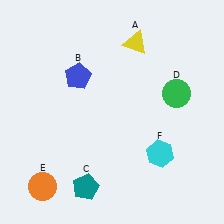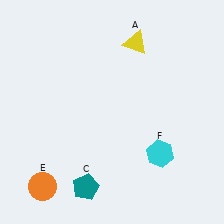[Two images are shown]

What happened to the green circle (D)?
The green circle (D) was removed in Image 2. It was in the top-right area of Image 1.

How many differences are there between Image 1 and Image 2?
There are 2 differences between the two images.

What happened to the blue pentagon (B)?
The blue pentagon (B) was removed in Image 2. It was in the top-left area of Image 1.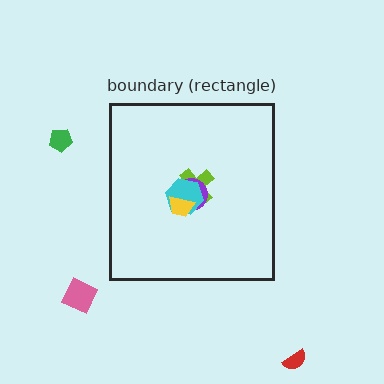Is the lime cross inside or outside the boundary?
Inside.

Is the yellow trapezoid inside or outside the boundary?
Inside.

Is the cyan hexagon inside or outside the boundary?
Inside.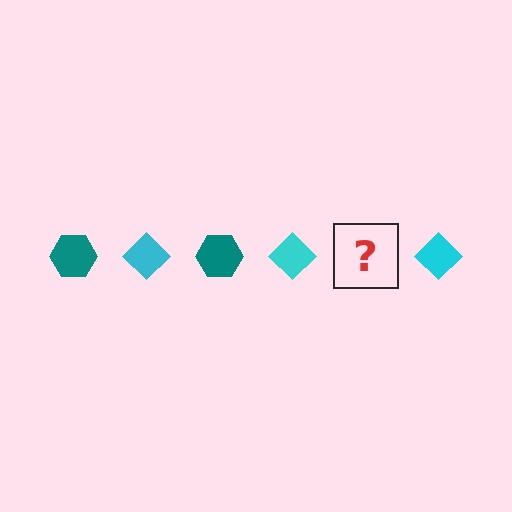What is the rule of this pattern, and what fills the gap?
The rule is that the pattern alternates between teal hexagon and cyan diamond. The gap should be filled with a teal hexagon.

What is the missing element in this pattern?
The missing element is a teal hexagon.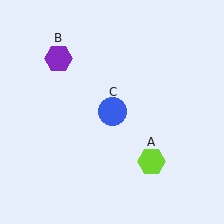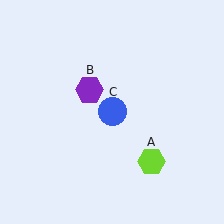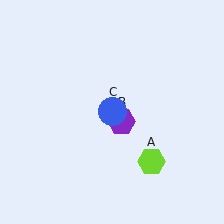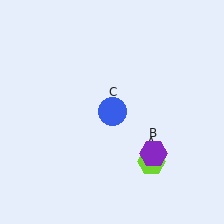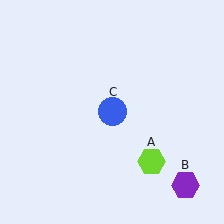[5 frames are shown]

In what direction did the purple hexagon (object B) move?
The purple hexagon (object B) moved down and to the right.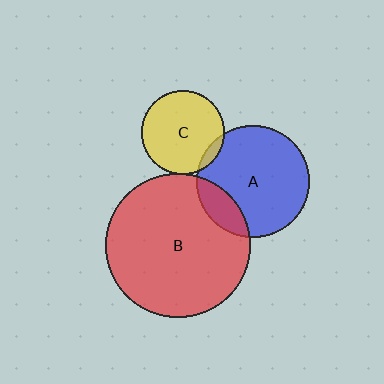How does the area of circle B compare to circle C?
Approximately 3.0 times.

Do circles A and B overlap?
Yes.